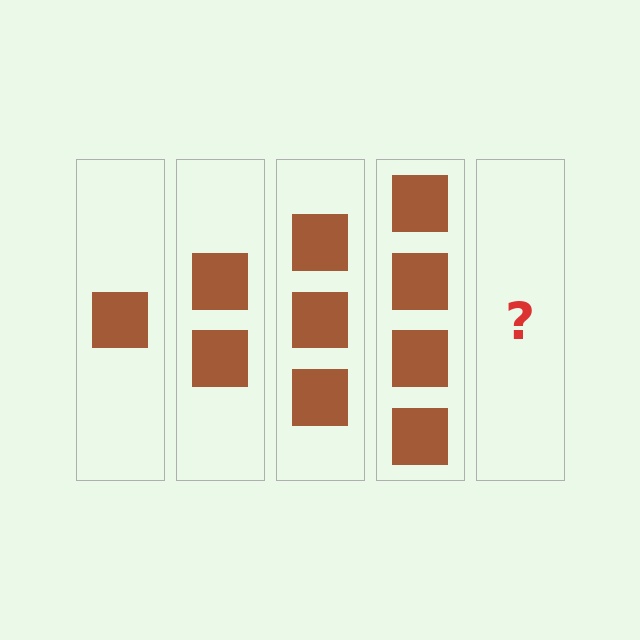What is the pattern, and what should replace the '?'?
The pattern is that each step adds one more square. The '?' should be 5 squares.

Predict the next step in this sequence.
The next step is 5 squares.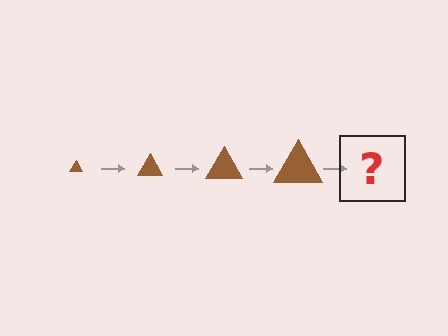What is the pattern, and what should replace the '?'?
The pattern is that the triangle gets progressively larger each step. The '?' should be a brown triangle, larger than the previous one.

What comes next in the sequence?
The next element should be a brown triangle, larger than the previous one.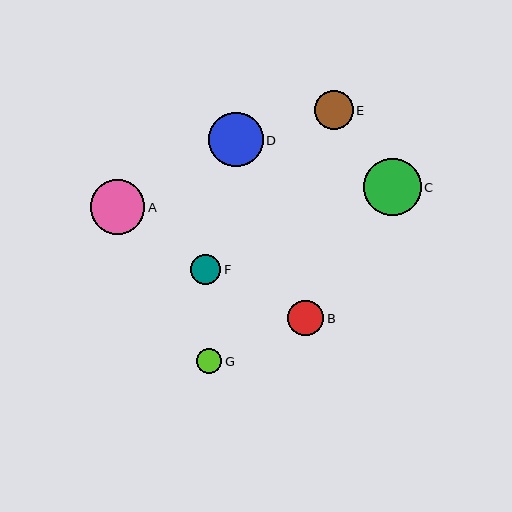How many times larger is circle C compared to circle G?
Circle C is approximately 2.3 times the size of circle G.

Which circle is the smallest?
Circle G is the smallest with a size of approximately 25 pixels.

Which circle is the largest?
Circle C is the largest with a size of approximately 58 pixels.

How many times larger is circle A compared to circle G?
Circle A is approximately 2.2 times the size of circle G.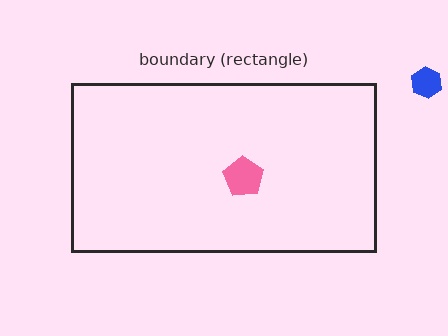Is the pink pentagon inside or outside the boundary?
Inside.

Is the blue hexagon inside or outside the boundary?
Outside.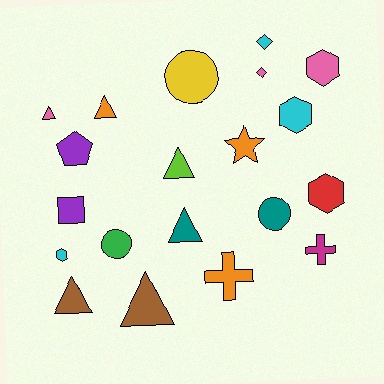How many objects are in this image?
There are 20 objects.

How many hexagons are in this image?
There are 4 hexagons.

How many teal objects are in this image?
There are 2 teal objects.